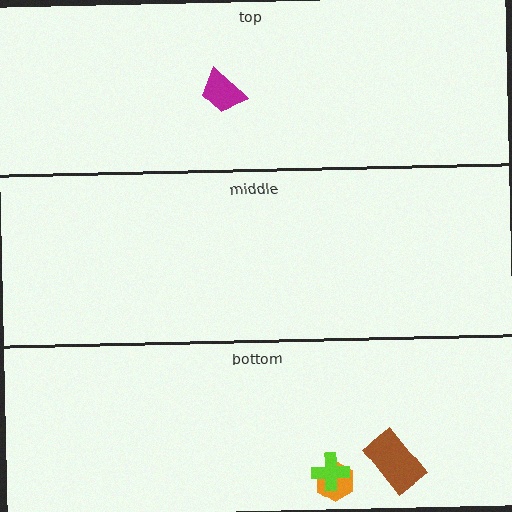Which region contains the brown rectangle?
The bottom region.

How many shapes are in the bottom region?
3.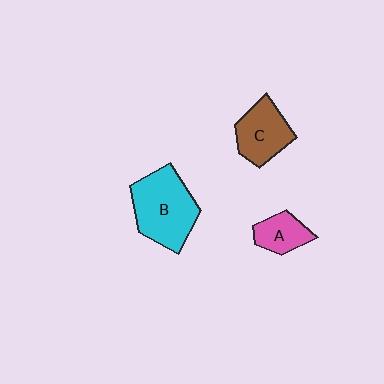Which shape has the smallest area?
Shape A (pink).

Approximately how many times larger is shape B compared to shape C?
Approximately 1.5 times.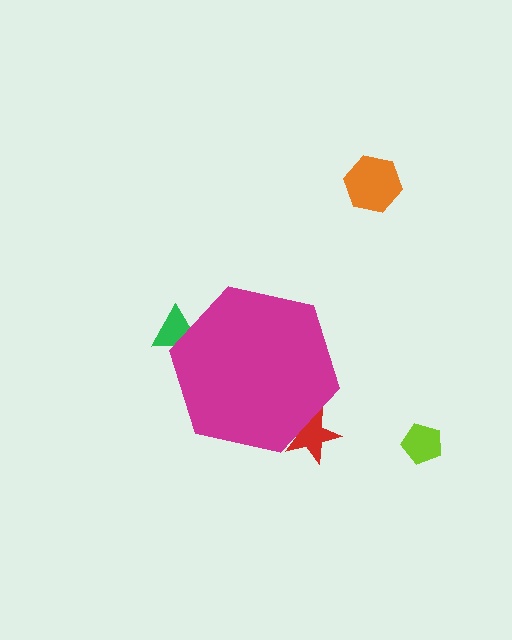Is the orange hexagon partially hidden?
No, the orange hexagon is fully visible.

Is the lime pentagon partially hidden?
No, the lime pentagon is fully visible.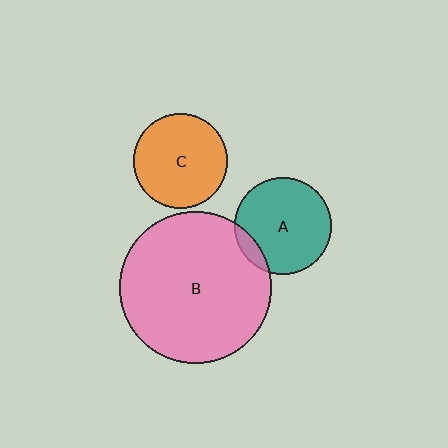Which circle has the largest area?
Circle B (pink).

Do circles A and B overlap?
Yes.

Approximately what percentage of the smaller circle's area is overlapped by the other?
Approximately 10%.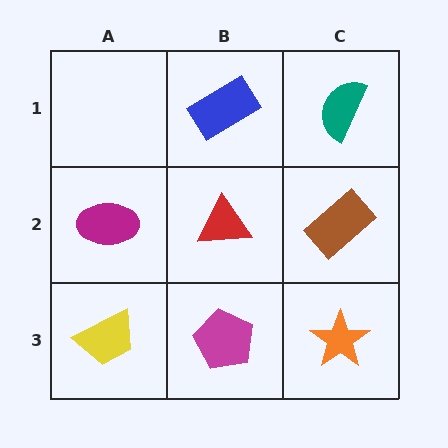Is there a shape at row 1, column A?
No, that cell is empty.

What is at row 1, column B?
A blue rectangle.